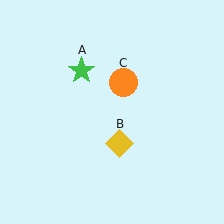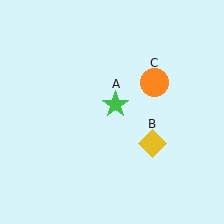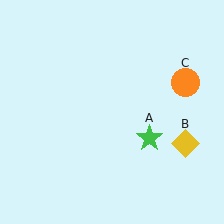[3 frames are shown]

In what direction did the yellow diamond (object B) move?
The yellow diamond (object B) moved right.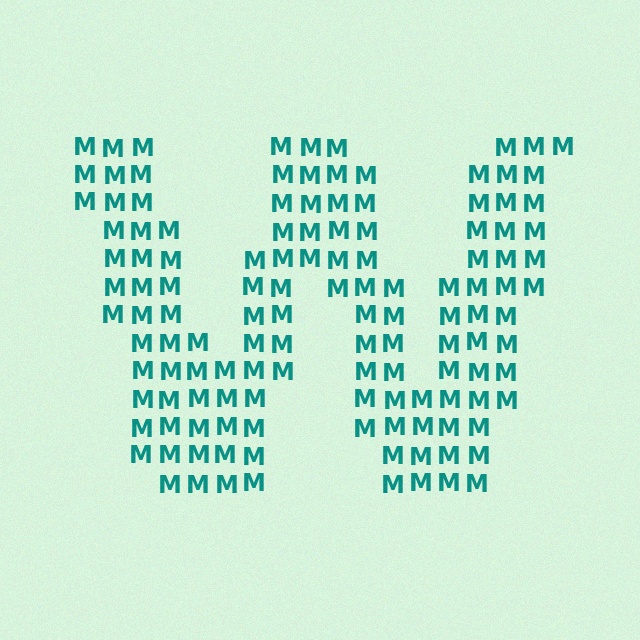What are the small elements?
The small elements are letter M's.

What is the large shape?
The large shape is the letter W.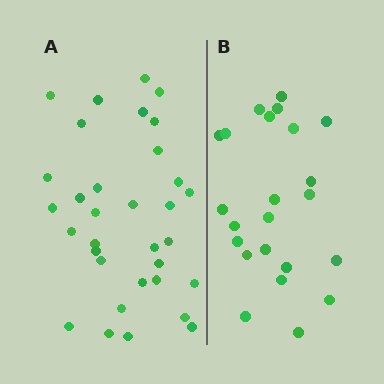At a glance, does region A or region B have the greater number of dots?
Region A (the left region) has more dots.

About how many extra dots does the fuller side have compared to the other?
Region A has roughly 10 or so more dots than region B.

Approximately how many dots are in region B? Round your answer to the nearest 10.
About 20 dots. (The exact count is 23, which rounds to 20.)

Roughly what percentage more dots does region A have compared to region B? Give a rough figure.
About 45% more.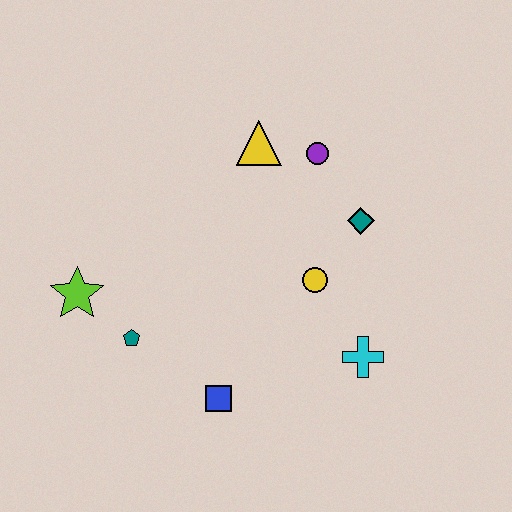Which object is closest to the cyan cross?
The yellow circle is closest to the cyan cross.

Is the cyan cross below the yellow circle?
Yes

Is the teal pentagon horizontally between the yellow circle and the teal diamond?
No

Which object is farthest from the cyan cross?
The lime star is farthest from the cyan cross.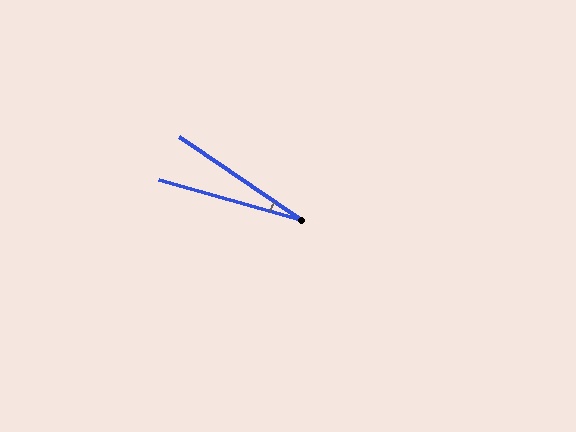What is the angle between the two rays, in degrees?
Approximately 19 degrees.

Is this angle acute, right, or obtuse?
It is acute.